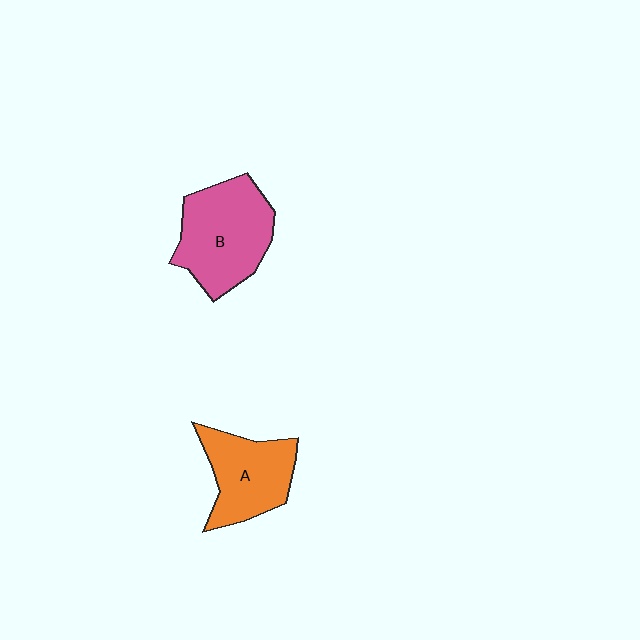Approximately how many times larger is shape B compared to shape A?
Approximately 1.3 times.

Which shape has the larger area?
Shape B (pink).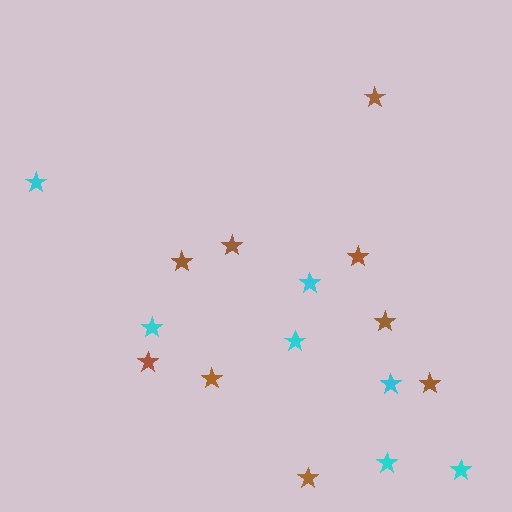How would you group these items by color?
There are 2 groups: one group of cyan stars (7) and one group of brown stars (9).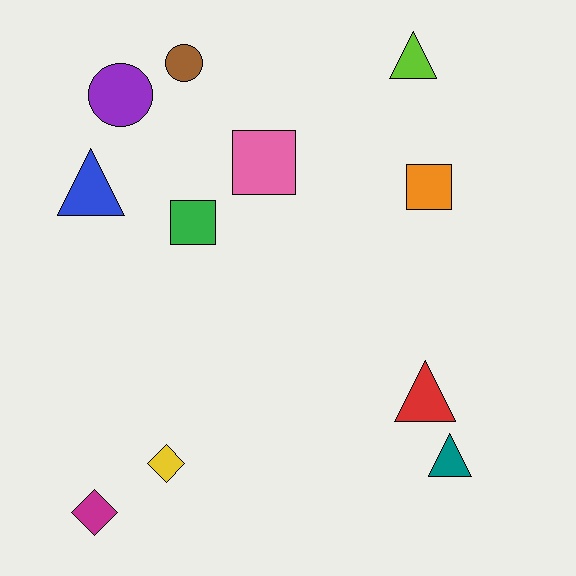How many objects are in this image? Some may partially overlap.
There are 11 objects.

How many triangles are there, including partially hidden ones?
There are 4 triangles.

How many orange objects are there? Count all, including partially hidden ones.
There is 1 orange object.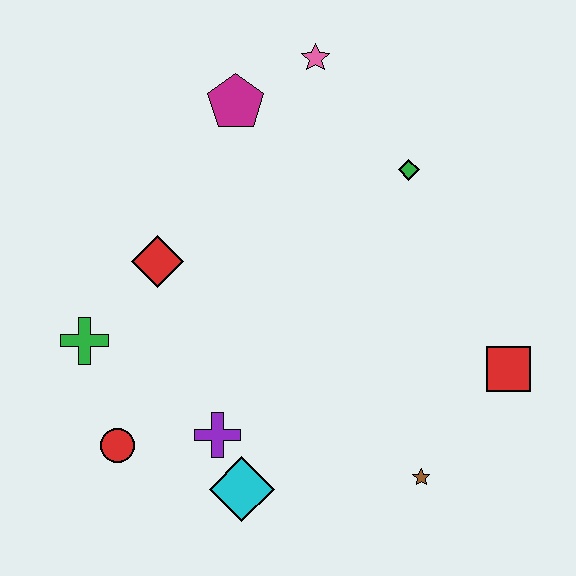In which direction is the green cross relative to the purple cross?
The green cross is to the left of the purple cross.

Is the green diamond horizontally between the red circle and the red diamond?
No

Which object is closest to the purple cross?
The cyan diamond is closest to the purple cross.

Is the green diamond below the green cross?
No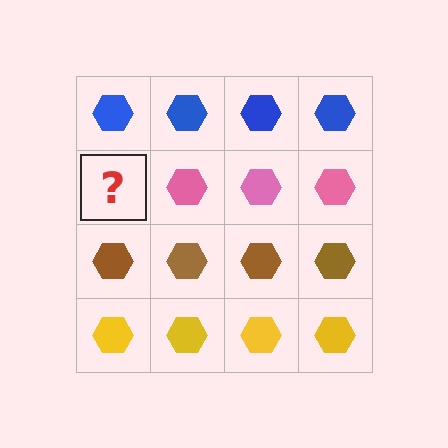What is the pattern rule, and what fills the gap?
The rule is that each row has a consistent color. The gap should be filled with a pink hexagon.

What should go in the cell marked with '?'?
The missing cell should contain a pink hexagon.